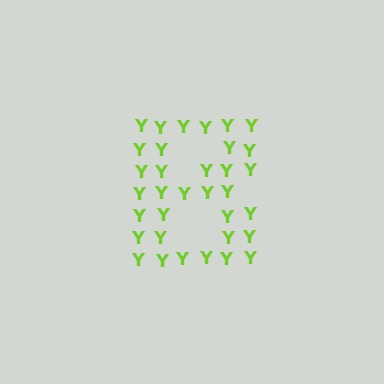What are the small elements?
The small elements are letter Y's.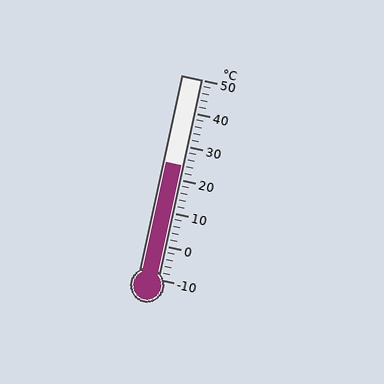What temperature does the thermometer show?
The thermometer shows approximately 24°C.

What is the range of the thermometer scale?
The thermometer scale ranges from -10°C to 50°C.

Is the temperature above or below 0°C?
The temperature is above 0°C.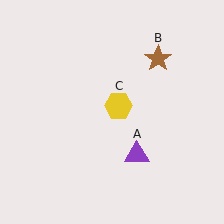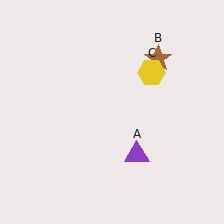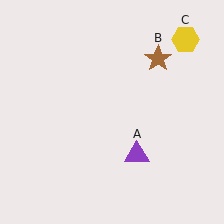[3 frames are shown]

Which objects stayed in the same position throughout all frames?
Purple triangle (object A) and brown star (object B) remained stationary.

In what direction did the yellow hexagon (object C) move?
The yellow hexagon (object C) moved up and to the right.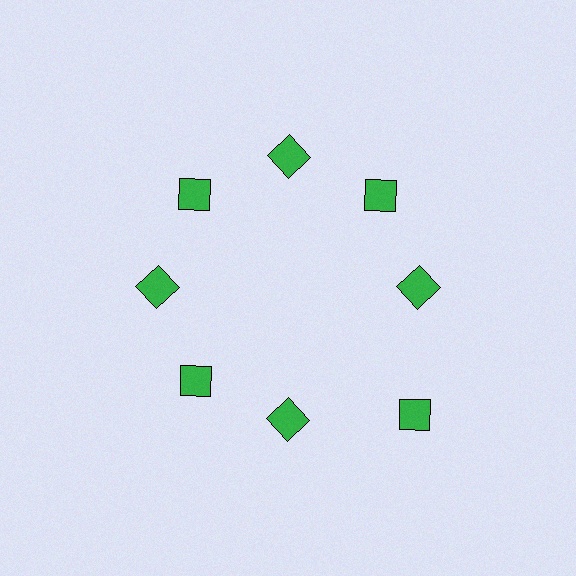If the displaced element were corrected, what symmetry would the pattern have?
It would have 8-fold rotational symmetry — the pattern would map onto itself every 45 degrees.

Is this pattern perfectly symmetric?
No. The 8 green squares are arranged in a ring, but one element near the 4 o'clock position is pushed outward from the center, breaking the 8-fold rotational symmetry.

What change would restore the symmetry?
The symmetry would be restored by moving it inward, back onto the ring so that all 8 squares sit at equal angles and equal distance from the center.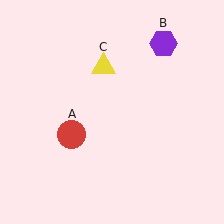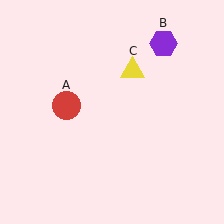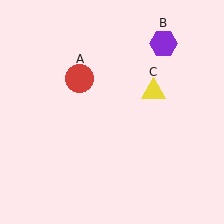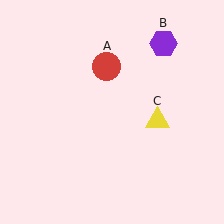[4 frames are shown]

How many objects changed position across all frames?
2 objects changed position: red circle (object A), yellow triangle (object C).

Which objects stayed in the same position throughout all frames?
Purple hexagon (object B) remained stationary.